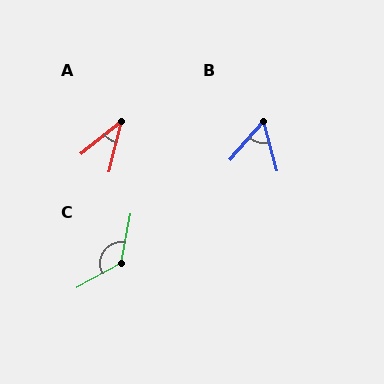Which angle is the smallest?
A, at approximately 37 degrees.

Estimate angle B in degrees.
Approximately 55 degrees.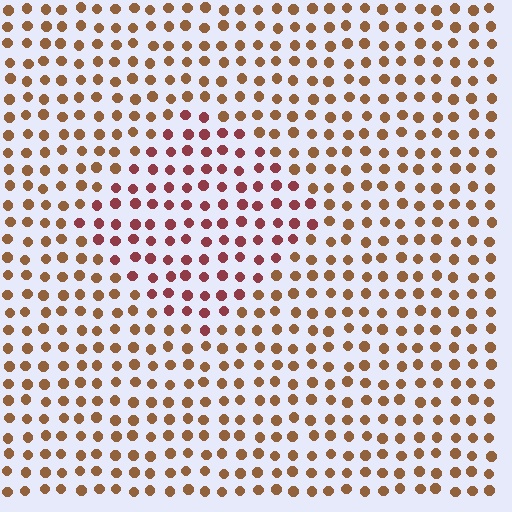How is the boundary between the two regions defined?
The boundary is defined purely by a slight shift in hue (about 37 degrees). Spacing, size, and orientation are identical on both sides.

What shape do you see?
I see a diamond.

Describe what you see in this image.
The image is filled with small brown elements in a uniform arrangement. A diamond-shaped region is visible where the elements are tinted to a slightly different hue, forming a subtle color boundary.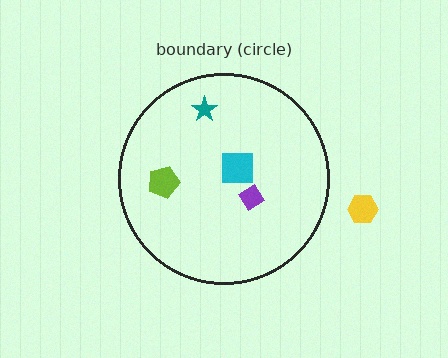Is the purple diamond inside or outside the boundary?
Inside.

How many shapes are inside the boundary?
4 inside, 1 outside.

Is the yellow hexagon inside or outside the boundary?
Outside.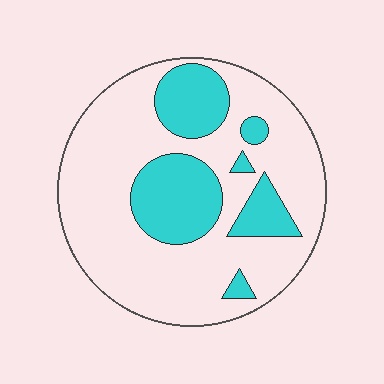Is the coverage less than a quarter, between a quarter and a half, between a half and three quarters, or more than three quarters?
Between a quarter and a half.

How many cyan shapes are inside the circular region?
6.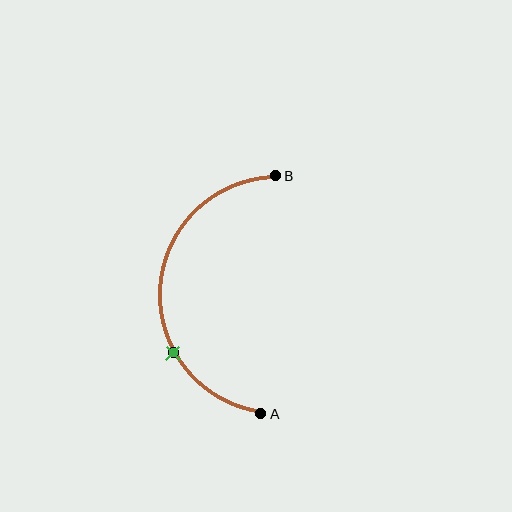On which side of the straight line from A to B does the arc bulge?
The arc bulges to the left of the straight line connecting A and B.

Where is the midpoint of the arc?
The arc midpoint is the point on the curve farthest from the straight line joining A and B. It sits to the left of that line.